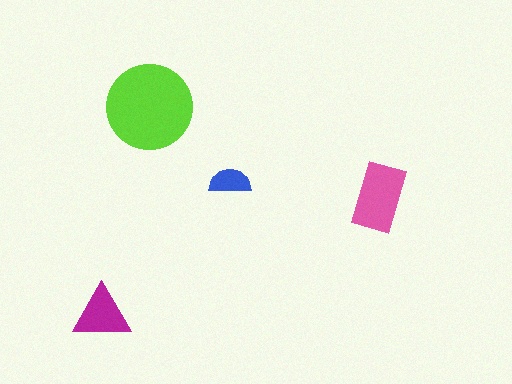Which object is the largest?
The lime circle.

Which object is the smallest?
The blue semicircle.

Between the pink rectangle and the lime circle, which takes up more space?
The lime circle.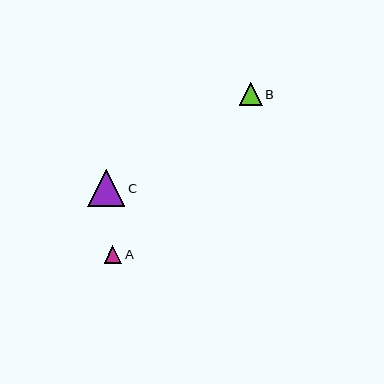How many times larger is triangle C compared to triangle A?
Triangle C is approximately 2.1 times the size of triangle A.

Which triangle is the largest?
Triangle C is the largest with a size of approximately 37 pixels.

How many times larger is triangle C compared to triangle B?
Triangle C is approximately 1.6 times the size of triangle B.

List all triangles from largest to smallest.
From largest to smallest: C, B, A.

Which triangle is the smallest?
Triangle A is the smallest with a size of approximately 18 pixels.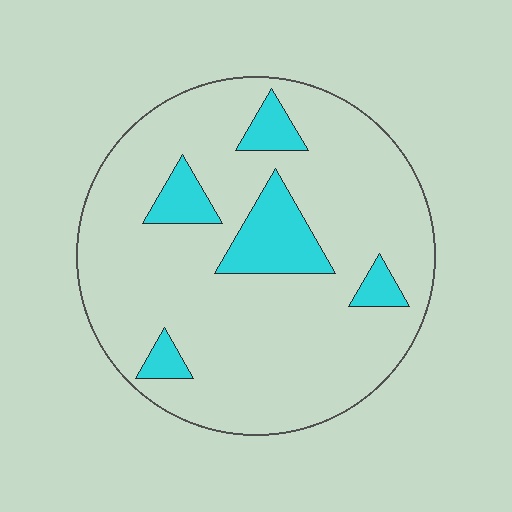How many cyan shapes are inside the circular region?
5.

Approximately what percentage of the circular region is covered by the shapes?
Approximately 15%.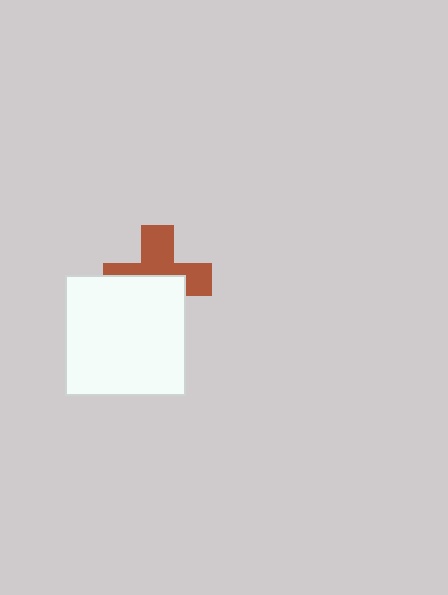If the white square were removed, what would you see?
You would see the complete brown cross.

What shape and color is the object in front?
The object in front is a white square.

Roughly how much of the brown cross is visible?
About half of it is visible (roughly 51%).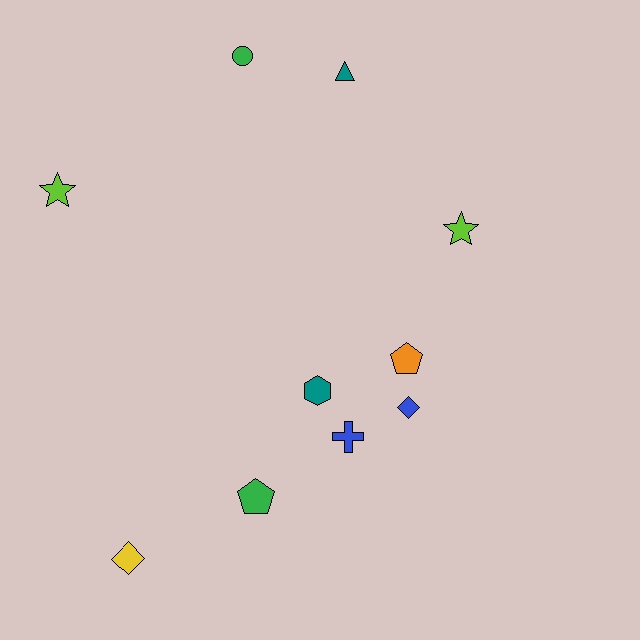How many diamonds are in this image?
There are 2 diamonds.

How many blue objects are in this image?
There are 2 blue objects.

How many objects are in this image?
There are 10 objects.